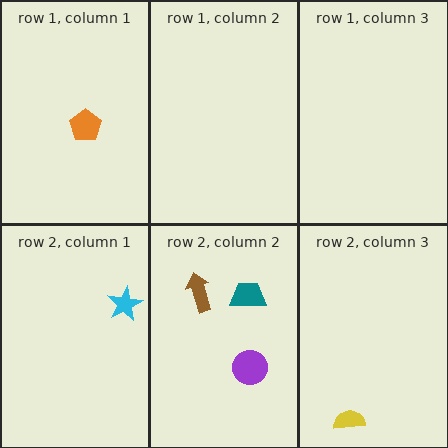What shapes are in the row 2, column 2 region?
The brown arrow, the teal trapezoid, the purple circle.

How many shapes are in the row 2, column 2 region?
3.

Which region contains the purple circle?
The row 2, column 2 region.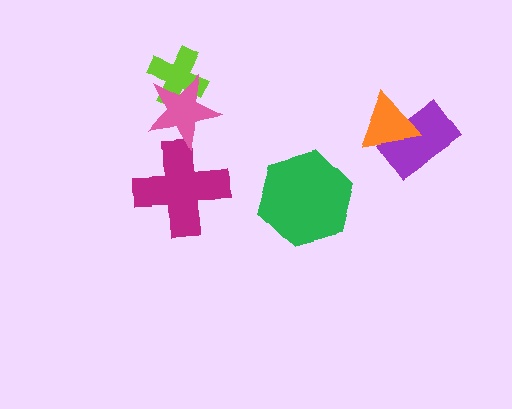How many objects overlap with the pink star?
2 objects overlap with the pink star.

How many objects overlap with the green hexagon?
0 objects overlap with the green hexagon.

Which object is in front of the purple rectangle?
The orange triangle is in front of the purple rectangle.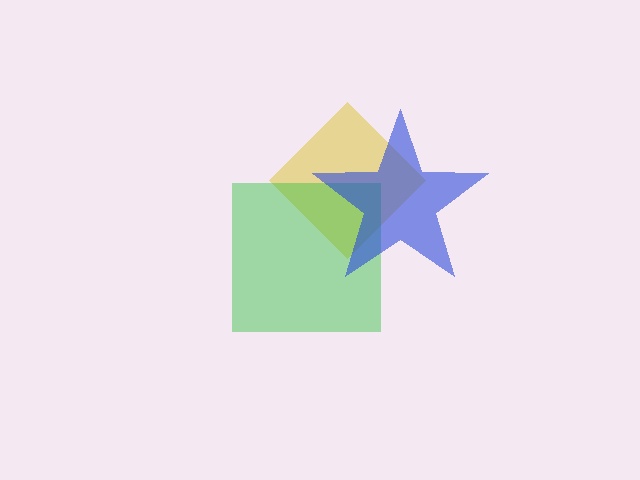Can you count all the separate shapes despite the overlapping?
Yes, there are 3 separate shapes.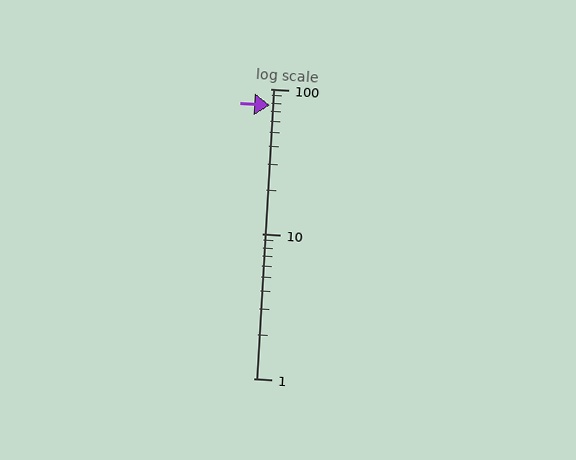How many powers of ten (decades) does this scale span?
The scale spans 2 decades, from 1 to 100.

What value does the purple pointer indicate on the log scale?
The pointer indicates approximately 77.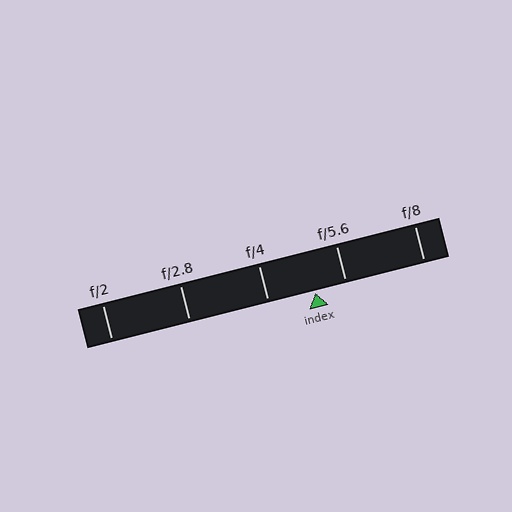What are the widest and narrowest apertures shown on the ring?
The widest aperture shown is f/2 and the narrowest is f/8.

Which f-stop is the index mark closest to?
The index mark is closest to f/5.6.